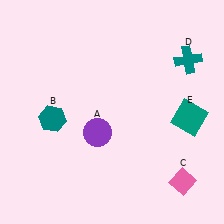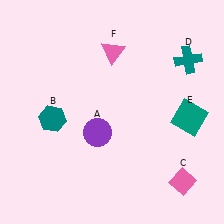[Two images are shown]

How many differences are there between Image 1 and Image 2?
There is 1 difference between the two images.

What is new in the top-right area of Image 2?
A pink triangle (F) was added in the top-right area of Image 2.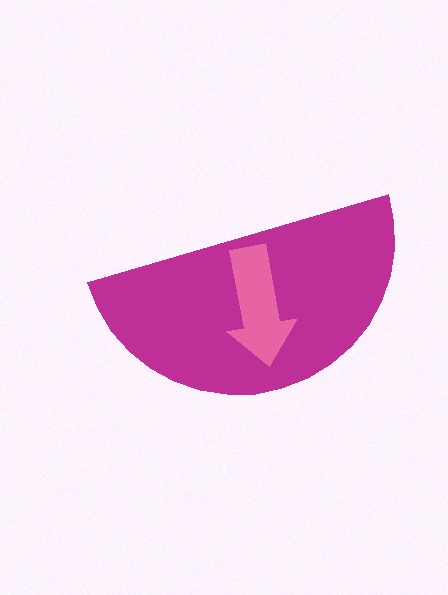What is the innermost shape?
The pink arrow.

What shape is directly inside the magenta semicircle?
The pink arrow.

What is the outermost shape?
The magenta semicircle.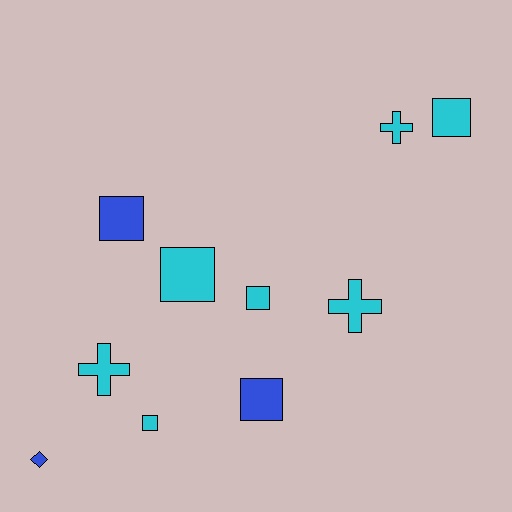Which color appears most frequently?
Cyan, with 7 objects.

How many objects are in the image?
There are 10 objects.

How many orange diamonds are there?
There are no orange diamonds.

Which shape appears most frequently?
Square, with 6 objects.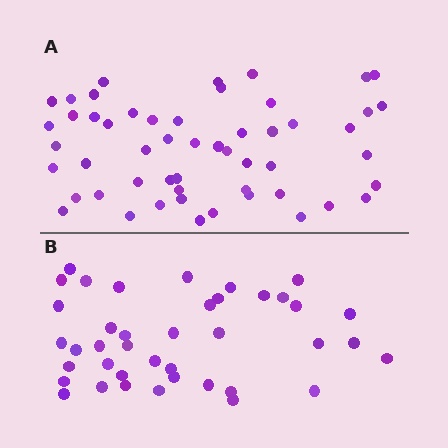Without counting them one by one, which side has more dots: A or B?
Region A (the top region) has more dots.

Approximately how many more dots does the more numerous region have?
Region A has approximately 15 more dots than region B.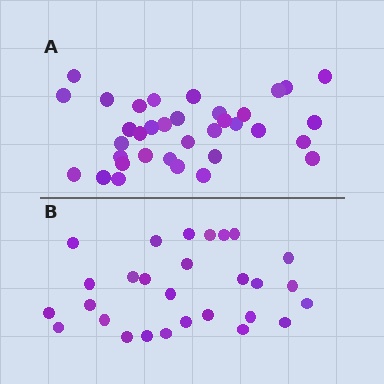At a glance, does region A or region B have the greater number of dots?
Region A (the top region) has more dots.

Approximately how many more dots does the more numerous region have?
Region A has roughly 8 or so more dots than region B.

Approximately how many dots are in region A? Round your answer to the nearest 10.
About 40 dots. (The exact count is 35, which rounds to 40.)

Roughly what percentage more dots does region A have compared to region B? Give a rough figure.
About 25% more.